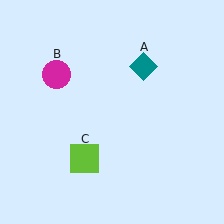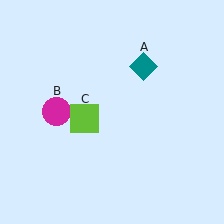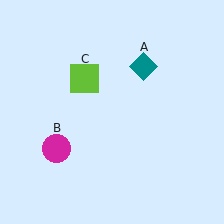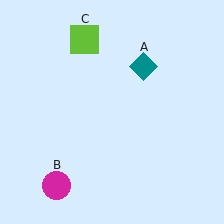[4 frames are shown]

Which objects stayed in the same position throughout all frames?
Teal diamond (object A) remained stationary.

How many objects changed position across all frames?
2 objects changed position: magenta circle (object B), lime square (object C).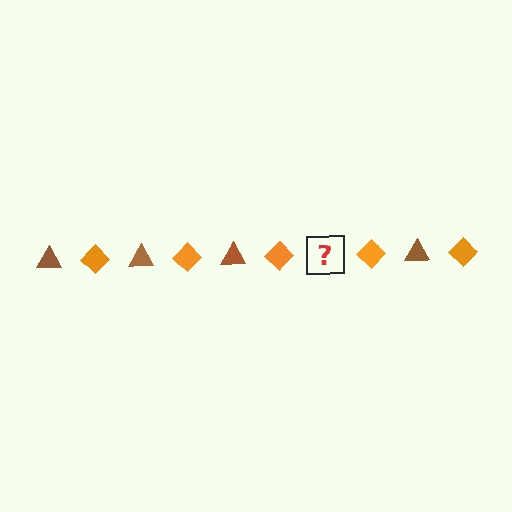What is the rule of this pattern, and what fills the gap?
The rule is that the pattern alternates between brown triangle and orange diamond. The gap should be filled with a brown triangle.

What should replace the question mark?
The question mark should be replaced with a brown triangle.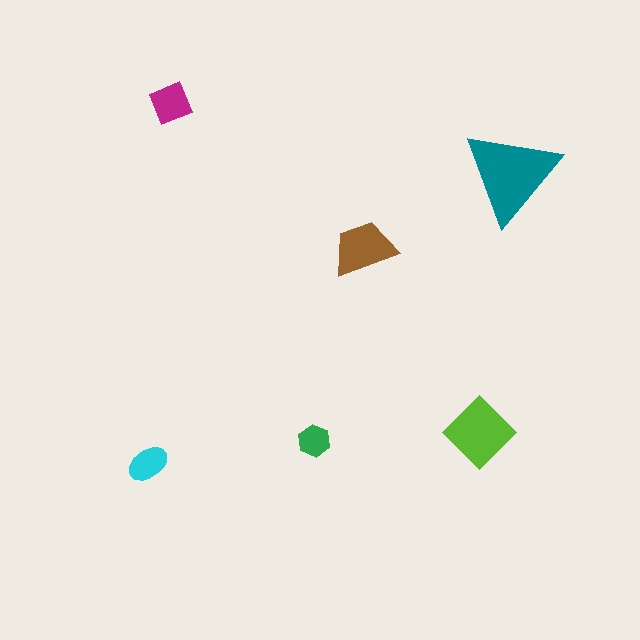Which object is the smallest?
The green hexagon.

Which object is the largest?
The teal triangle.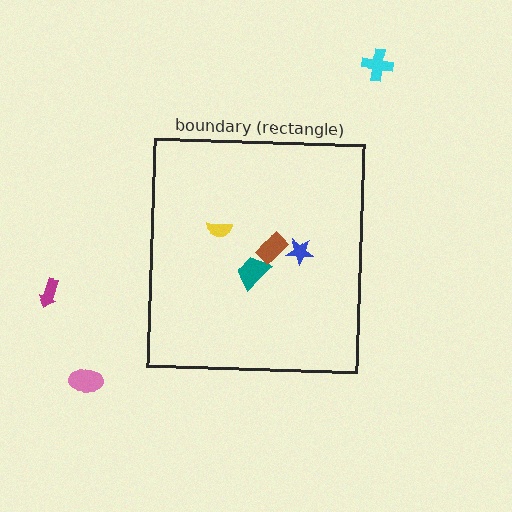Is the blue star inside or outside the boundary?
Inside.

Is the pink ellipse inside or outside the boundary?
Outside.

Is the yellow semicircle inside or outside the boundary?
Inside.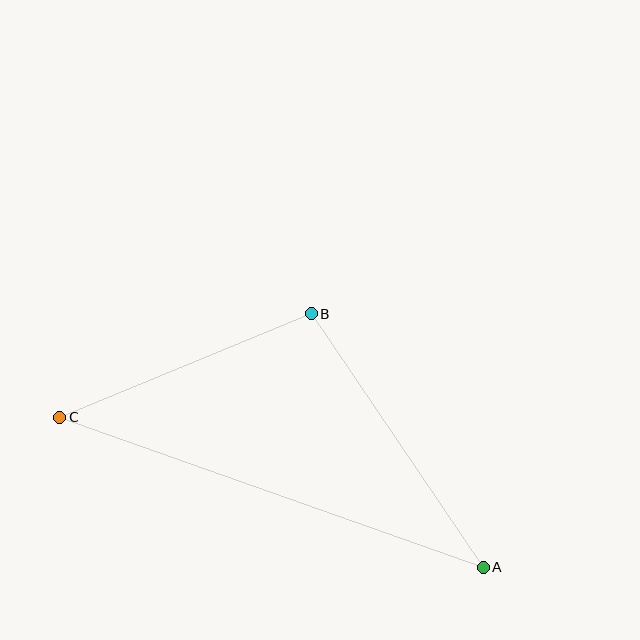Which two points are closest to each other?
Points B and C are closest to each other.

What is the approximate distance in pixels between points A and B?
The distance between A and B is approximately 307 pixels.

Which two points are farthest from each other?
Points A and C are farthest from each other.